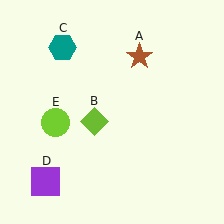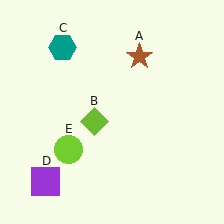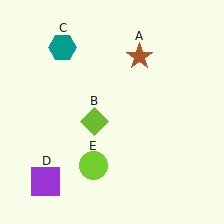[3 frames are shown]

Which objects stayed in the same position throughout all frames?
Brown star (object A) and lime diamond (object B) and teal hexagon (object C) and purple square (object D) remained stationary.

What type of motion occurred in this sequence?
The lime circle (object E) rotated counterclockwise around the center of the scene.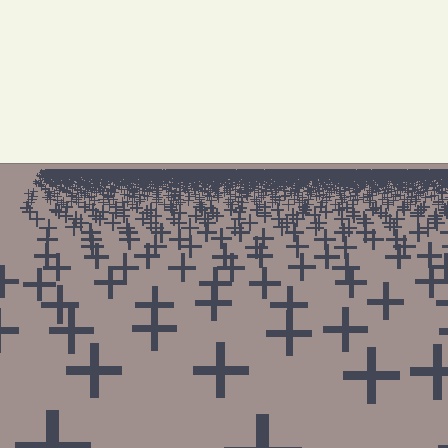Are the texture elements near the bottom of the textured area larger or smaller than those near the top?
Larger. Near the bottom, elements are closer to the viewer and appear at a bigger on-screen size.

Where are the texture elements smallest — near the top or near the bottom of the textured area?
Near the top.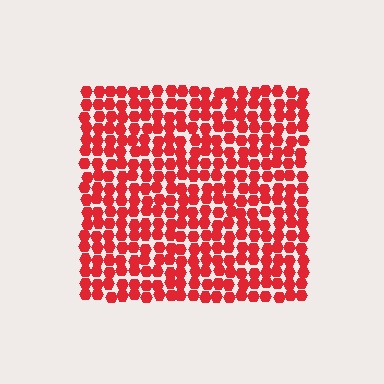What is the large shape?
The large shape is a square.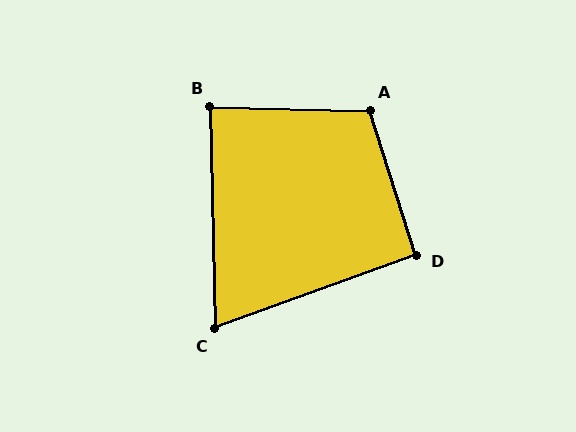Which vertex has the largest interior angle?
A, at approximately 109 degrees.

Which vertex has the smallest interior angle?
C, at approximately 71 degrees.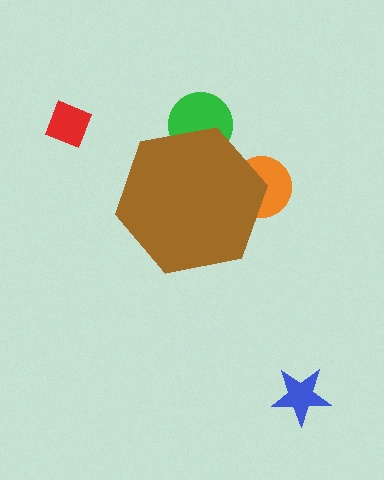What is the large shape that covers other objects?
A brown hexagon.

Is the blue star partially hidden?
No, the blue star is fully visible.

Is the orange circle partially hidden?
Yes, the orange circle is partially hidden behind the brown hexagon.